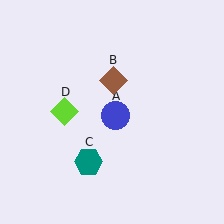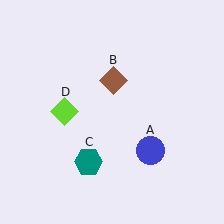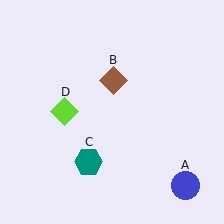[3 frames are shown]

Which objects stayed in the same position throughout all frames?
Brown diamond (object B) and teal hexagon (object C) and lime diamond (object D) remained stationary.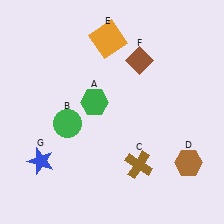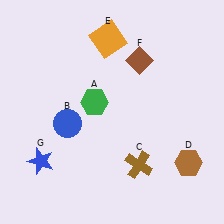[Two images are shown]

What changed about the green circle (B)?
In Image 1, B is green. In Image 2, it changed to blue.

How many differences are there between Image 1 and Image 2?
There is 1 difference between the two images.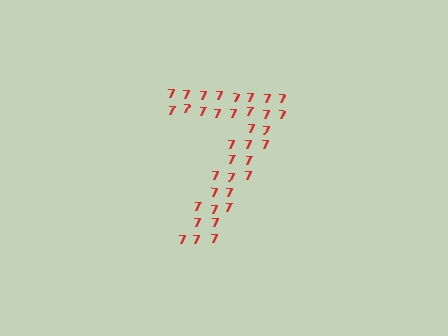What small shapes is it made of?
It is made of small digit 7's.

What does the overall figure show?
The overall figure shows the digit 7.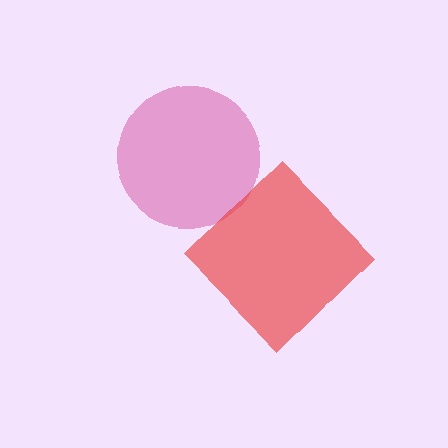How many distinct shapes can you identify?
There are 2 distinct shapes: a pink circle, a red diamond.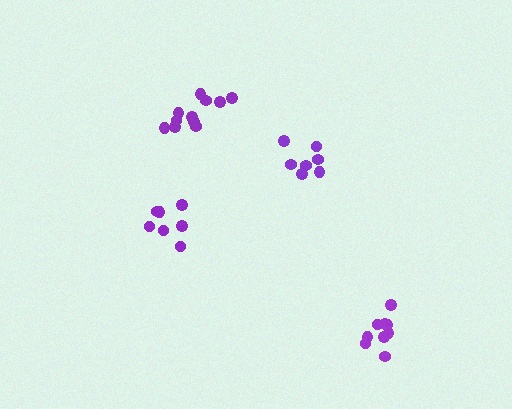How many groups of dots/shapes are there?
There are 4 groups.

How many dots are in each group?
Group 1: 7 dots, Group 2: 7 dots, Group 3: 9 dots, Group 4: 11 dots (34 total).